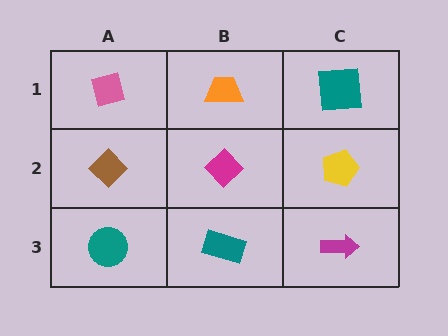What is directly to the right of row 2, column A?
A magenta diamond.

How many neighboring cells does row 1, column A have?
2.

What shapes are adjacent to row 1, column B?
A magenta diamond (row 2, column B), a pink square (row 1, column A), a teal square (row 1, column C).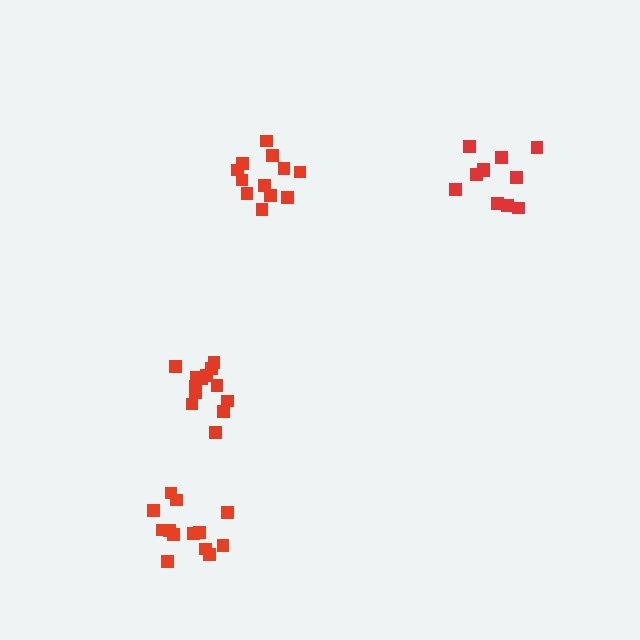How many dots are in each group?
Group 1: 13 dots, Group 2: 11 dots, Group 3: 12 dots, Group 4: 13 dots (49 total).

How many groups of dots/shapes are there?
There are 4 groups.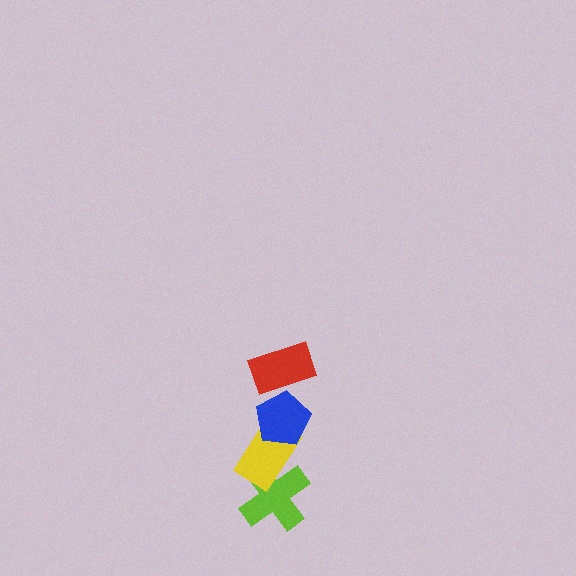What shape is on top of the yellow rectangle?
The blue pentagon is on top of the yellow rectangle.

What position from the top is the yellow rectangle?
The yellow rectangle is 3rd from the top.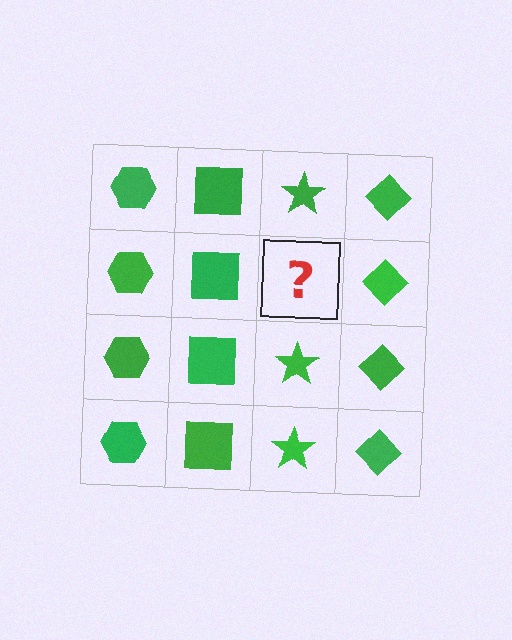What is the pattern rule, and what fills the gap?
The rule is that each column has a consistent shape. The gap should be filled with a green star.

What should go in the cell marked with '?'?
The missing cell should contain a green star.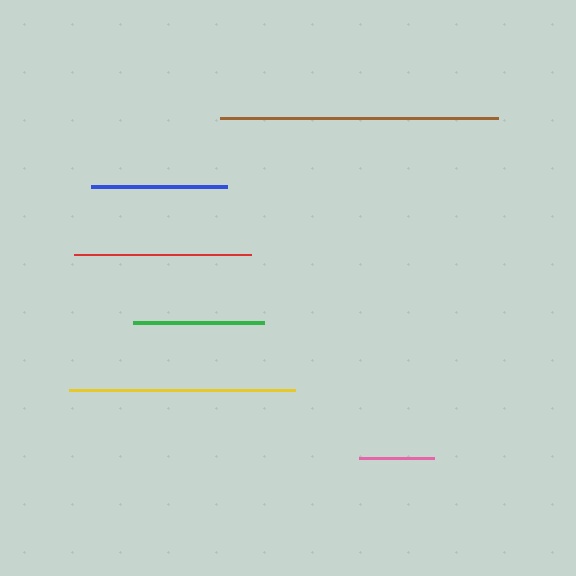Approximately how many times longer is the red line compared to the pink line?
The red line is approximately 2.4 times the length of the pink line.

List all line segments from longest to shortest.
From longest to shortest: brown, yellow, red, blue, green, pink.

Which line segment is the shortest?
The pink line is the shortest at approximately 75 pixels.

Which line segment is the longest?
The brown line is the longest at approximately 278 pixels.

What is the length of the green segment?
The green segment is approximately 131 pixels long.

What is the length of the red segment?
The red segment is approximately 177 pixels long.